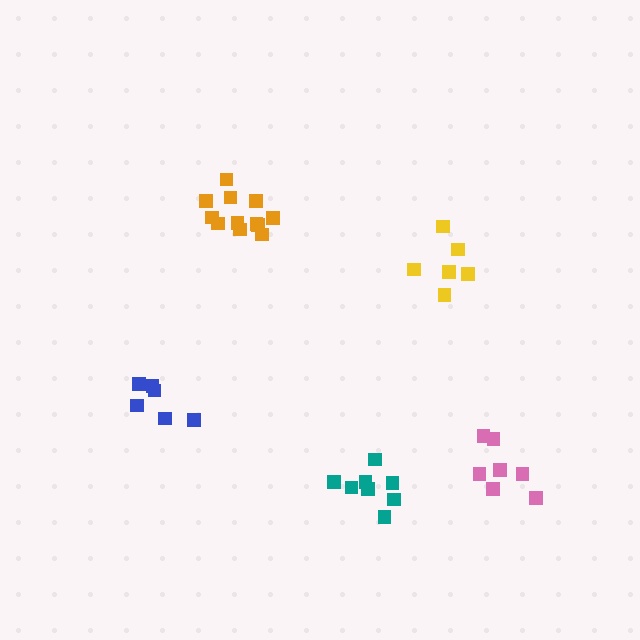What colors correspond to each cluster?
The clusters are colored: teal, blue, orange, yellow, pink.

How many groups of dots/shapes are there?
There are 5 groups.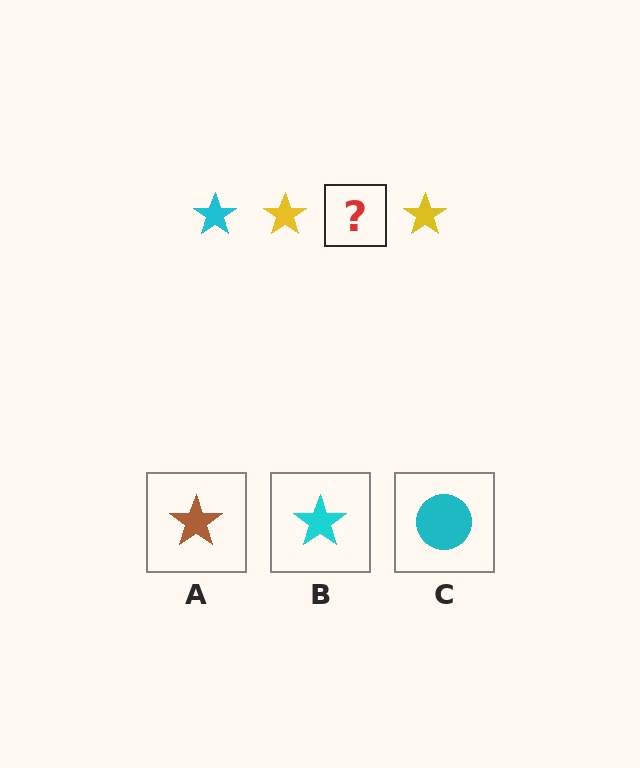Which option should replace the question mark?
Option B.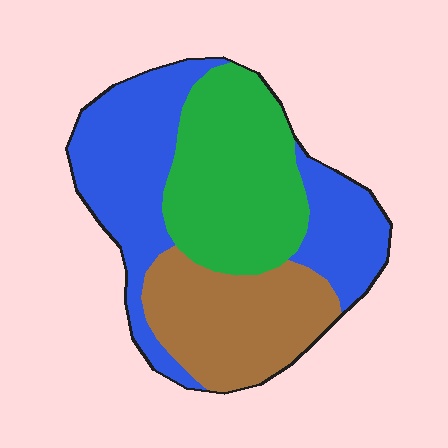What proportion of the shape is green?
Green takes up about one third (1/3) of the shape.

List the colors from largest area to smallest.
From largest to smallest: blue, green, brown.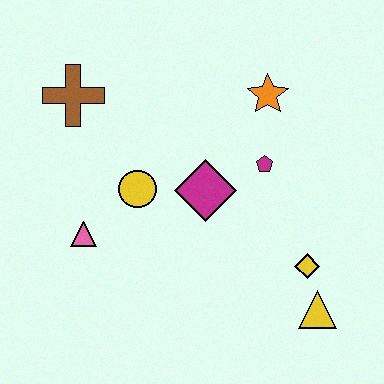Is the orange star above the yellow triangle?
Yes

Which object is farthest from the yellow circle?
The yellow triangle is farthest from the yellow circle.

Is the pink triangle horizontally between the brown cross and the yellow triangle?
Yes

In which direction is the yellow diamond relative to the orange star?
The yellow diamond is below the orange star.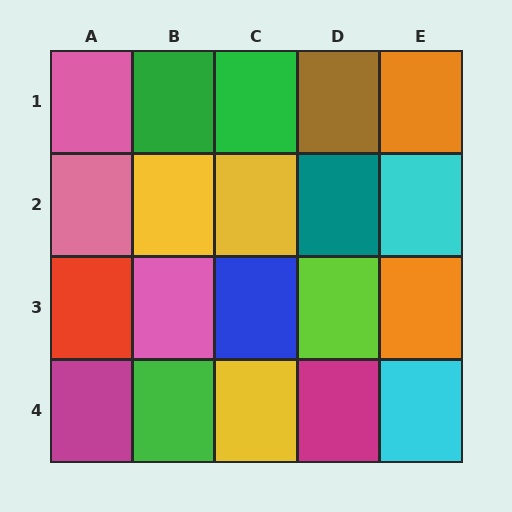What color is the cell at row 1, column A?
Pink.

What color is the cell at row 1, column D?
Brown.